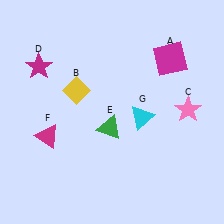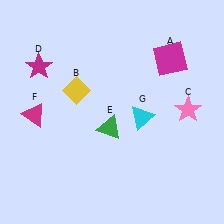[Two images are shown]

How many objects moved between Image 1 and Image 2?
1 object moved between the two images.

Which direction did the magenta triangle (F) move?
The magenta triangle (F) moved up.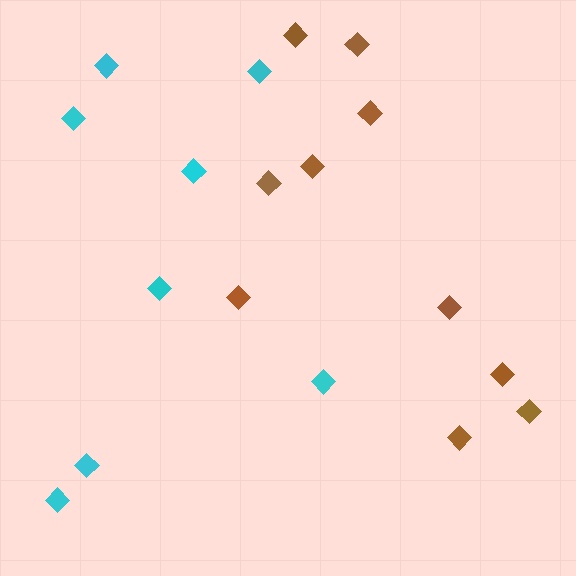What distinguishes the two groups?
There are 2 groups: one group of brown diamonds (10) and one group of cyan diamonds (8).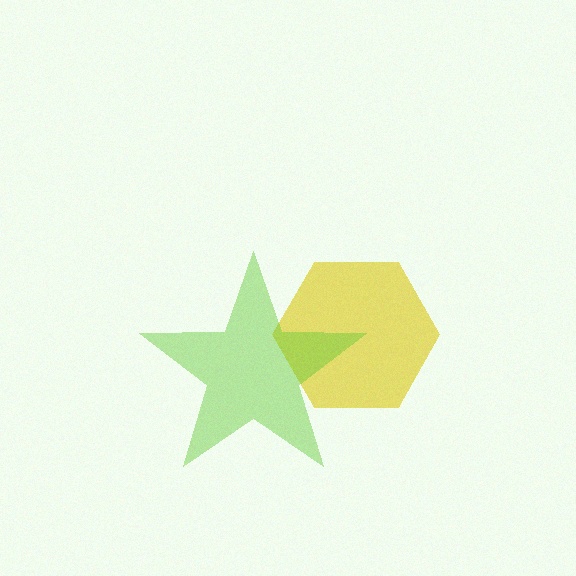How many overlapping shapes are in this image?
There are 2 overlapping shapes in the image.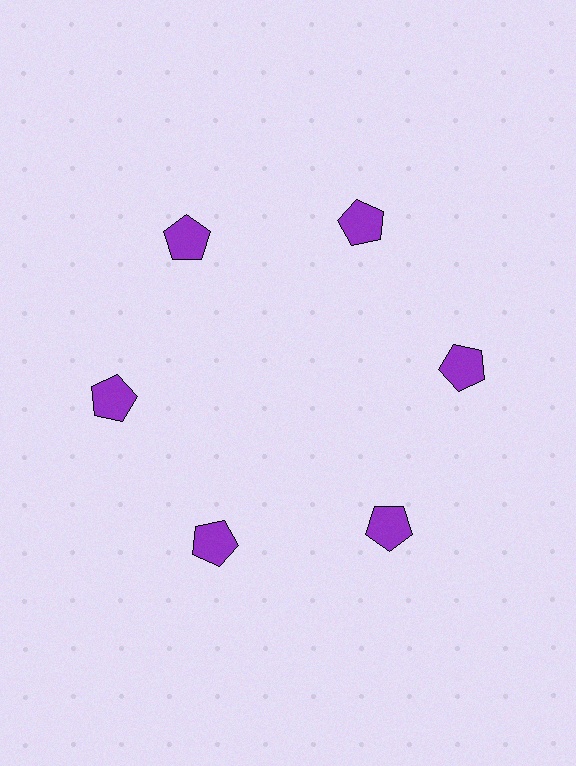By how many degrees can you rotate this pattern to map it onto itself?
The pattern maps onto itself every 60 degrees of rotation.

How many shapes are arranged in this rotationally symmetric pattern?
There are 6 shapes, arranged in 6 groups of 1.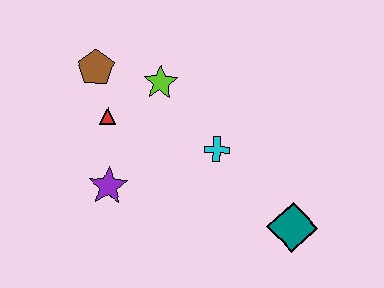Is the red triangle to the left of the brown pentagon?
No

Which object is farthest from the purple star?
The teal diamond is farthest from the purple star.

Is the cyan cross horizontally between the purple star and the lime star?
No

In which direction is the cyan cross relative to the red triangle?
The cyan cross is to the right of the red triangle.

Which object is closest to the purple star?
The red triangle is closest to the purple star.